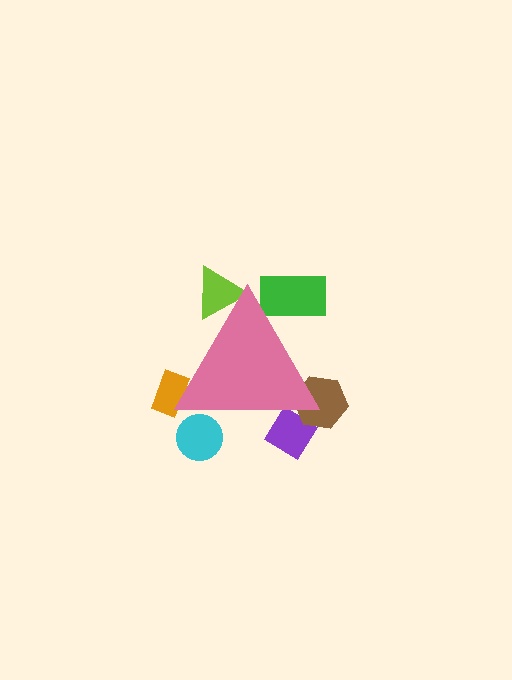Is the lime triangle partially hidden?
Yes, the lime triangle is partially hidden behind the pink triangle.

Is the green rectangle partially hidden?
Yes, the green rectangle is partially hidden behind the pink triangle.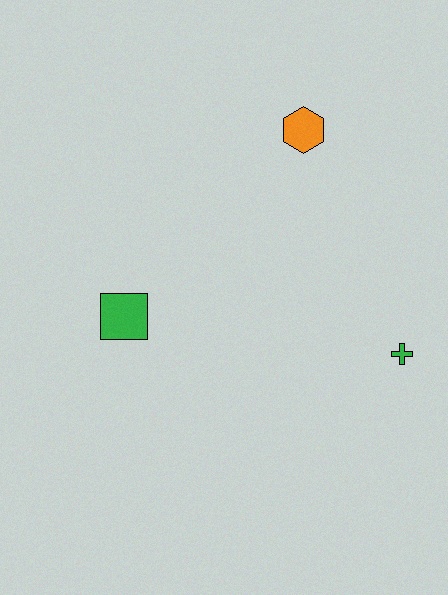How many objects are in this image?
There are 3 objects.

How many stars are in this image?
There are no stars.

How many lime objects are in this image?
There are no lime objects.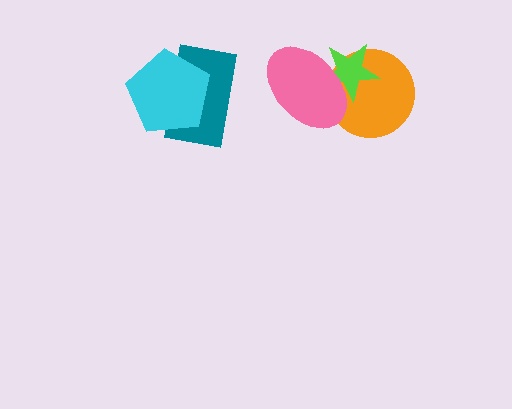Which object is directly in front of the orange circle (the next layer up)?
The lime star is directly in front of the orange circle.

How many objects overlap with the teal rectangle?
1 object overlaps with the teal rectangle.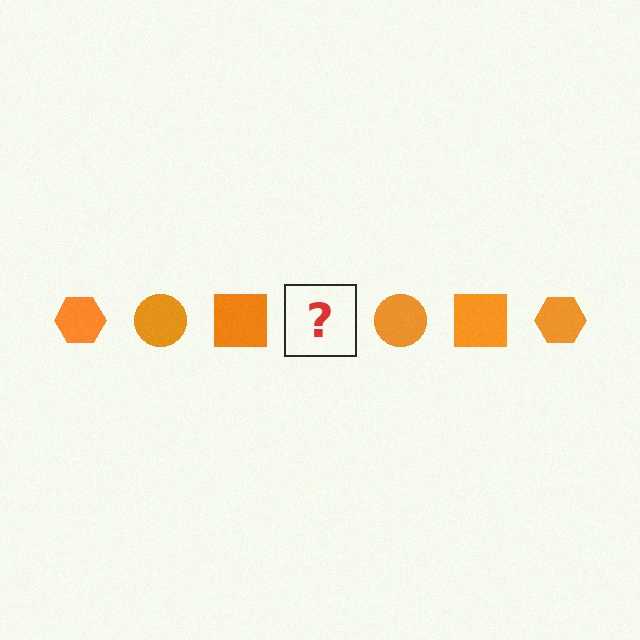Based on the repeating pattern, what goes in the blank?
The blank should be an orange hexagon.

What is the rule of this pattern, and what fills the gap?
The rule is that the pattern cycles through hexagon, circle, square shapes in orange. The gap should be filled with an orange hexagon.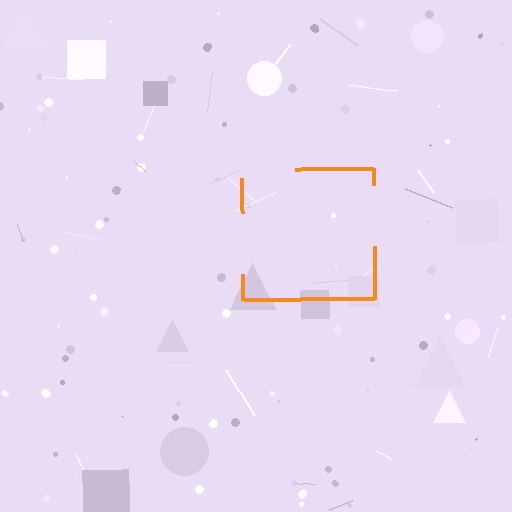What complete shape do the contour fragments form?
The contour fragments form a square.